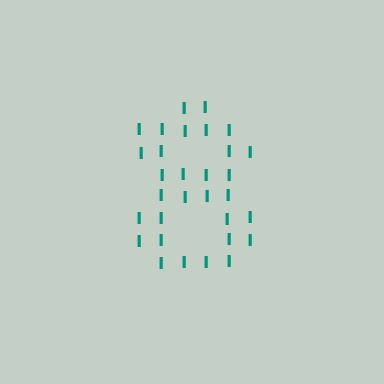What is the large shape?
The large shape is the digit 8.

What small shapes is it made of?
It is made of small letter I's.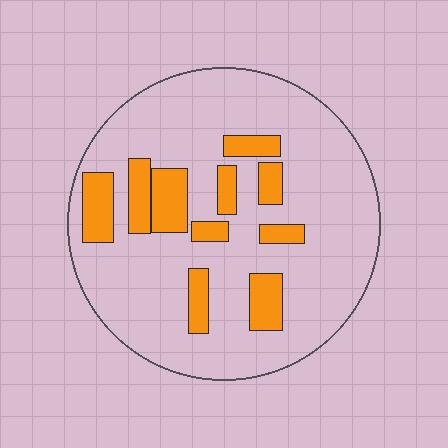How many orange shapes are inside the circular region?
10.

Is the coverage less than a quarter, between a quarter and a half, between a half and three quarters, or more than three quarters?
Less than a quarter.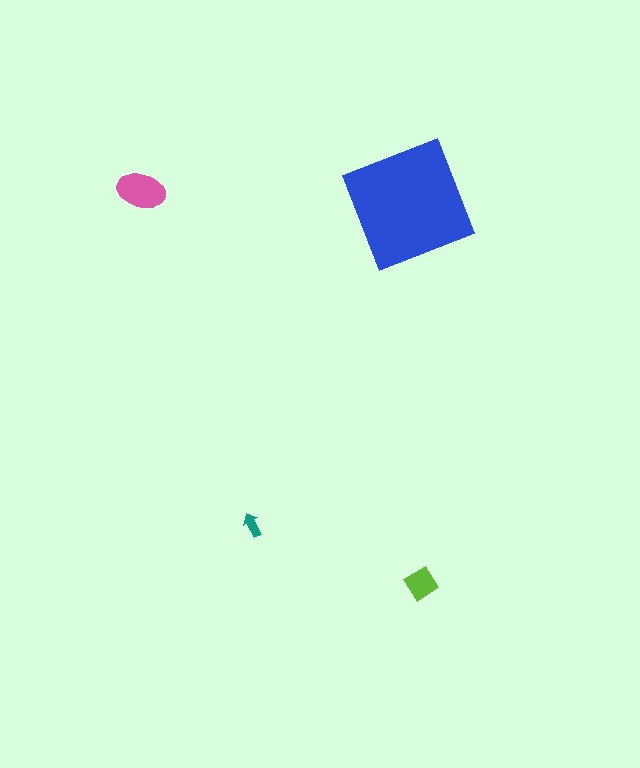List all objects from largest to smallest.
The blue square, the pink ellipse, the lime diamond, the teal arrow.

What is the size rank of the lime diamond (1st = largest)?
3rd.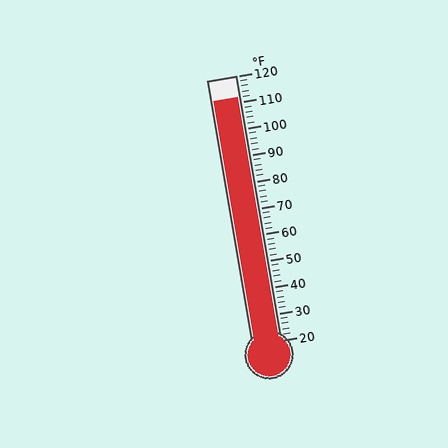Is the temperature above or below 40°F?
The temperature is above 40°F.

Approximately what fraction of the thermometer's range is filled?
The thermometer is filled to approximately 90% of its range.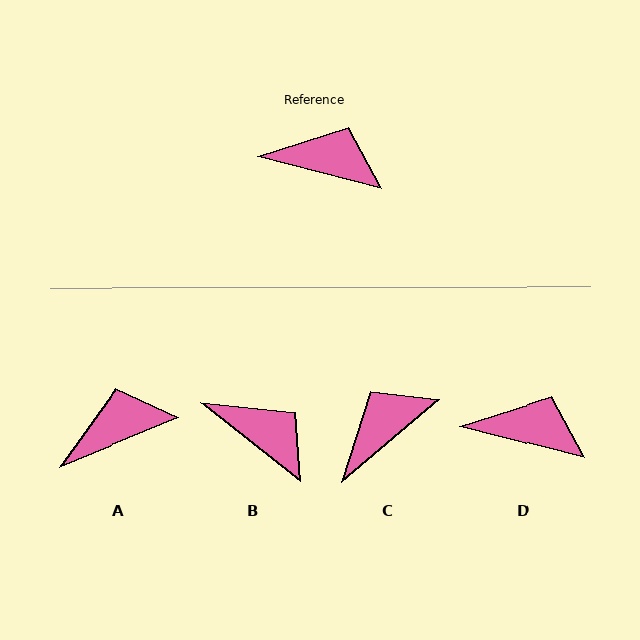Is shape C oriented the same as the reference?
No, it is off by about 55 degrees.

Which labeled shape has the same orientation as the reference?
D.